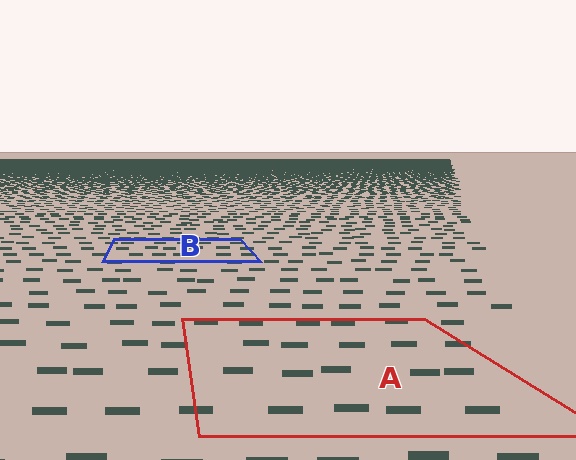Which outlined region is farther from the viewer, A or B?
Region B is farther from the viewer — the texture elements inside it appear smaller and more densely packed.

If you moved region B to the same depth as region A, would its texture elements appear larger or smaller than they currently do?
They would appear larger. At a closer depth, the same texture elements are projected at a bigger on-screen size.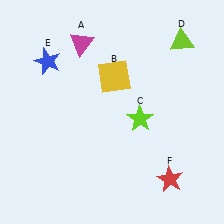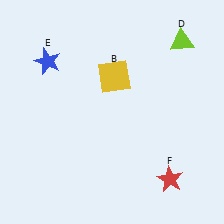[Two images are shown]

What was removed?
The magenta triangle (A), the lime star (C) were removed in Image 2.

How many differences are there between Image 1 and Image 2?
There are 2 differences between the two images.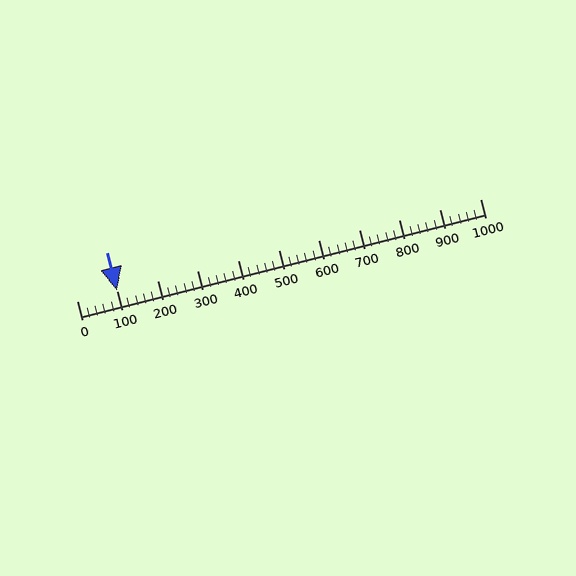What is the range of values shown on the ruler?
The ruler shows values from 0 to 1000.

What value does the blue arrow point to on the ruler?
The blue arrow points to approximately 100.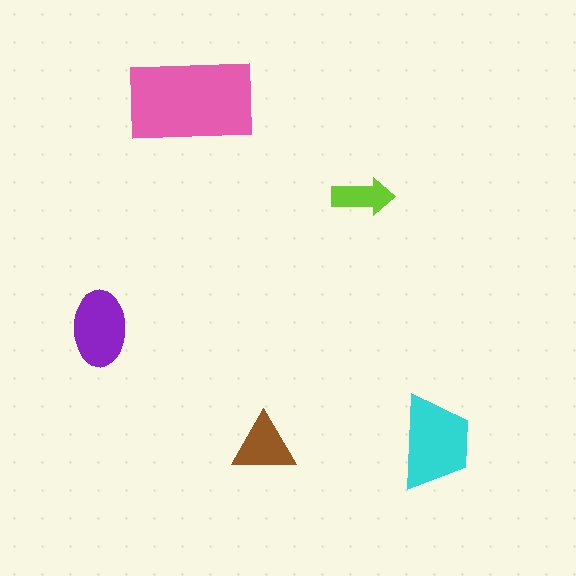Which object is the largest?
The pink rectangle.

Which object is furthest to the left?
The purple ellipse is leftmost.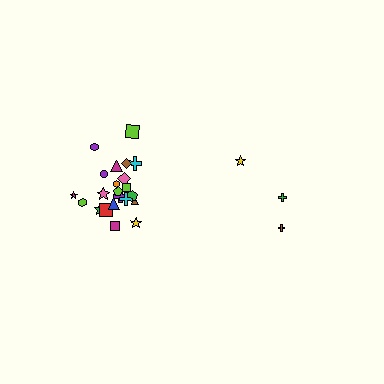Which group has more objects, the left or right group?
The left group.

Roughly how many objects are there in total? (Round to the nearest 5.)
Roughly 25 objects in total.